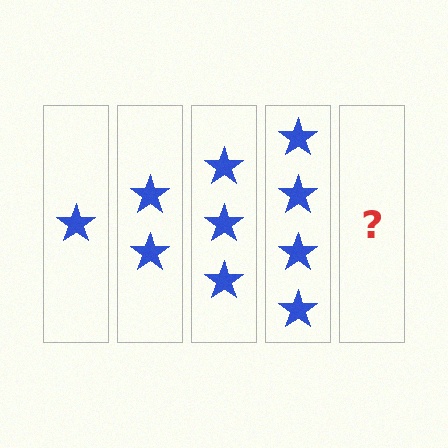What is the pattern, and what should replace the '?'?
The pattern is that each step adds one more star. The '?' should be 5 stars.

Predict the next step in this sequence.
The next step is 5 stars.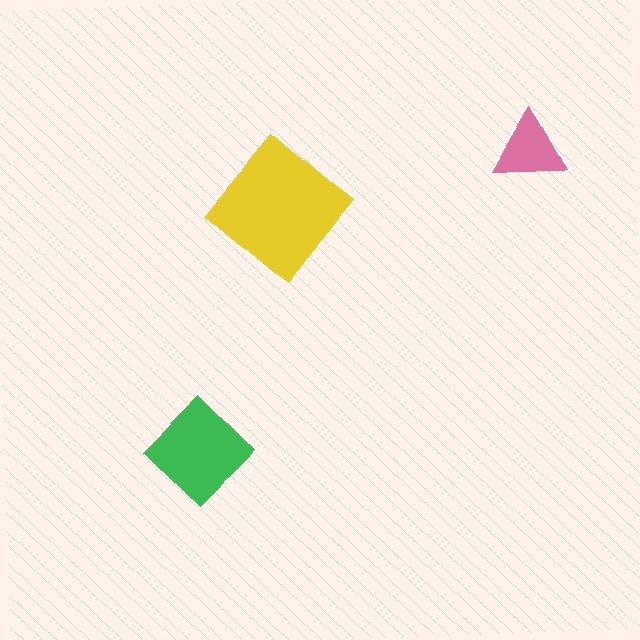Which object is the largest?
The yellow diamond.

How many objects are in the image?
There are 3 objects in the image.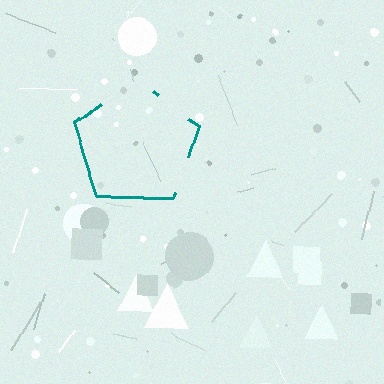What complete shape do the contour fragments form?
The contour fragments form a pentagon.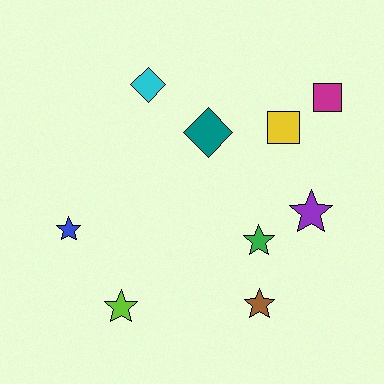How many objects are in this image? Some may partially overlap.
There are 9 objects.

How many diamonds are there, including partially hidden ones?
There are 2 diamonds.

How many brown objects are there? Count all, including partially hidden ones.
There is 1 brown object.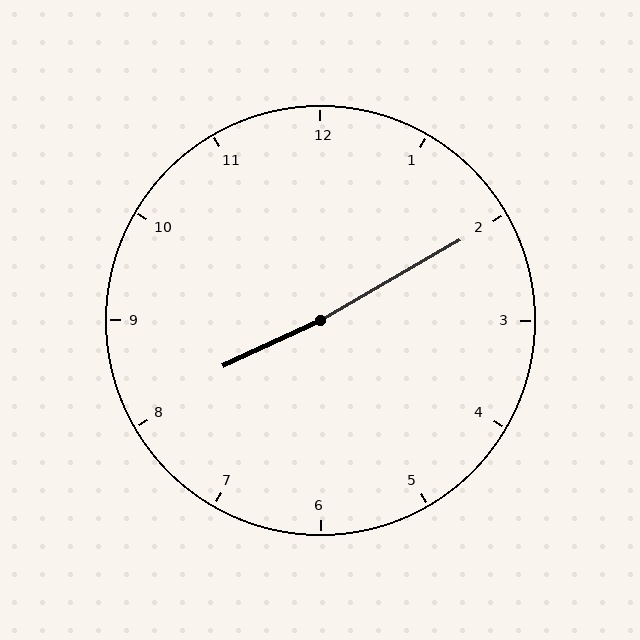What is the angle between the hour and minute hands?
Approximately 175 degrees.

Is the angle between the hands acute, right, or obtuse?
It is obtuse.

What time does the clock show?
8:10.